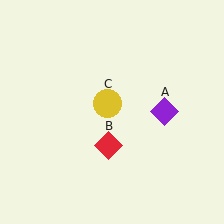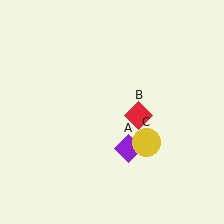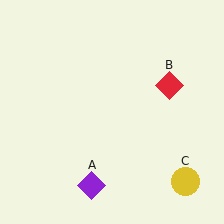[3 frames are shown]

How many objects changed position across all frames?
3 objects changed position: purple diamond (object A), red diamond (object B), yellow circle (object C).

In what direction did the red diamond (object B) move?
The red diamond (object B) moved up and to the right.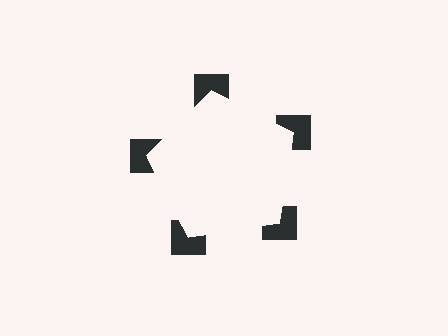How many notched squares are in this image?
There are 5 — one at each vertex of the illusory pentagon.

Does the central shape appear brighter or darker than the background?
It typically appears slightly brighter than the background, even though no actual brightness change is drawn.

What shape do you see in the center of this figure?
An illusory pentagon — its edges are inferred from the aligned wedge cuts in the notched squares, not physically drawn.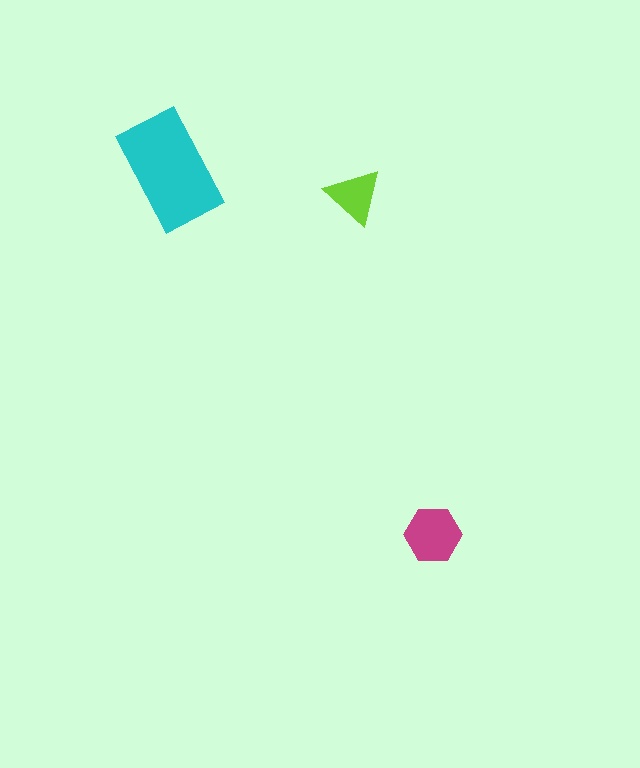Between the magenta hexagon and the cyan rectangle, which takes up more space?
The cyan rectangle.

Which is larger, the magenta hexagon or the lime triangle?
The magenta hexagon.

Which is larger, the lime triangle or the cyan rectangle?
The cyan rectangle.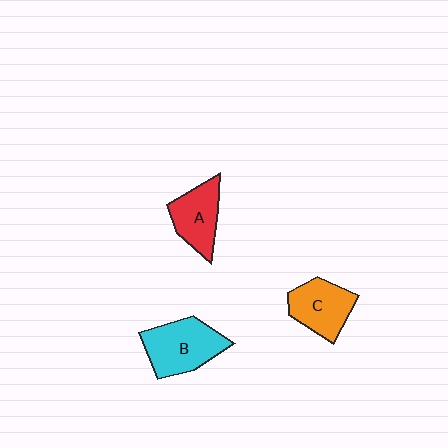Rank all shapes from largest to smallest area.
From largest to smallest: B (cyan), C (orange), A (red).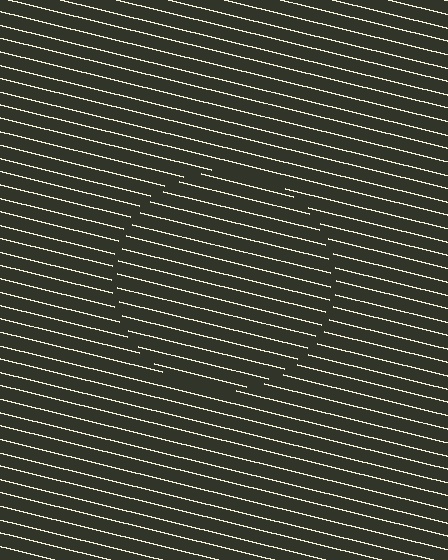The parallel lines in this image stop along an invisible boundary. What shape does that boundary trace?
An illusory circle. The interior of the shape contains the same grating, shifted by half a period — the contour is defined by the phase discontinuity where line-ends from the inner and outer gratings abut.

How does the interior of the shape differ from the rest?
The interior of the shape contains the same grating, shifted by half a period — the contour is defined by the phase discontinuity where line-ends from the inner and outer gratings abut.